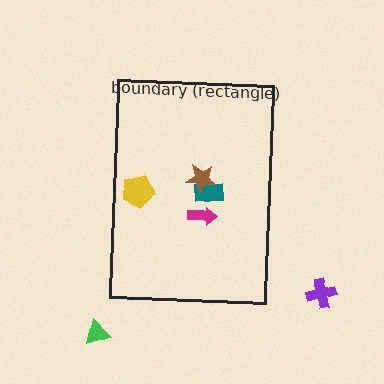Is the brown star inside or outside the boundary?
Inside.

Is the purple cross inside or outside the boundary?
Outside.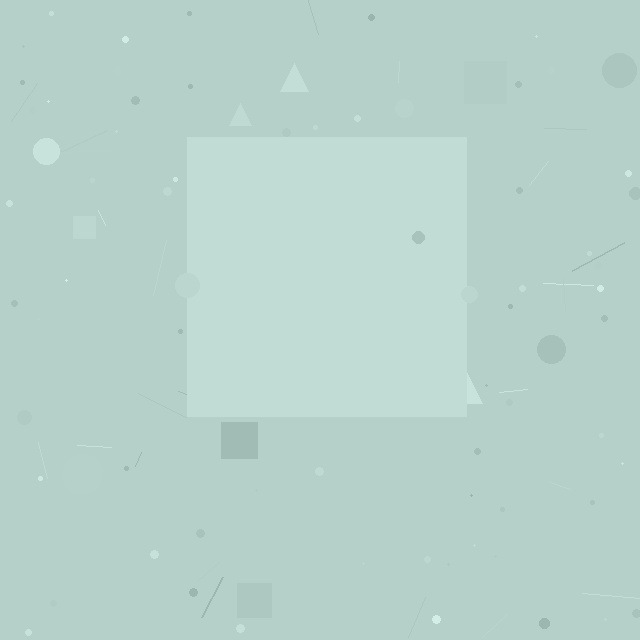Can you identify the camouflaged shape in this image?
The camouflaged shape is a square.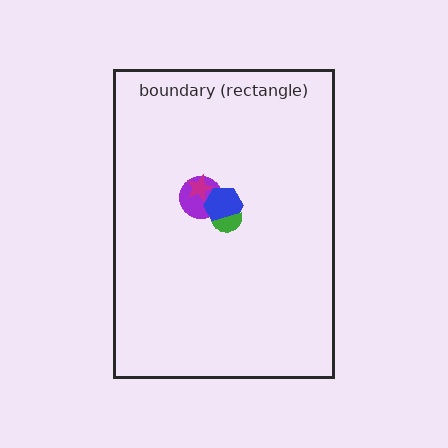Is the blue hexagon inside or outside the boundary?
Inside.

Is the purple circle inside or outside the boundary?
Inside.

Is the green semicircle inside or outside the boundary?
Inside.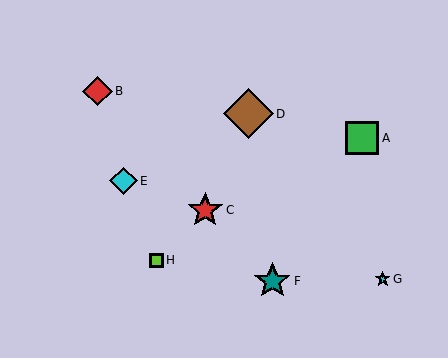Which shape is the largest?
The brown diamond (labeled D) is the largest.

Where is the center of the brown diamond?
The center of the brown diamond is at (248, 114).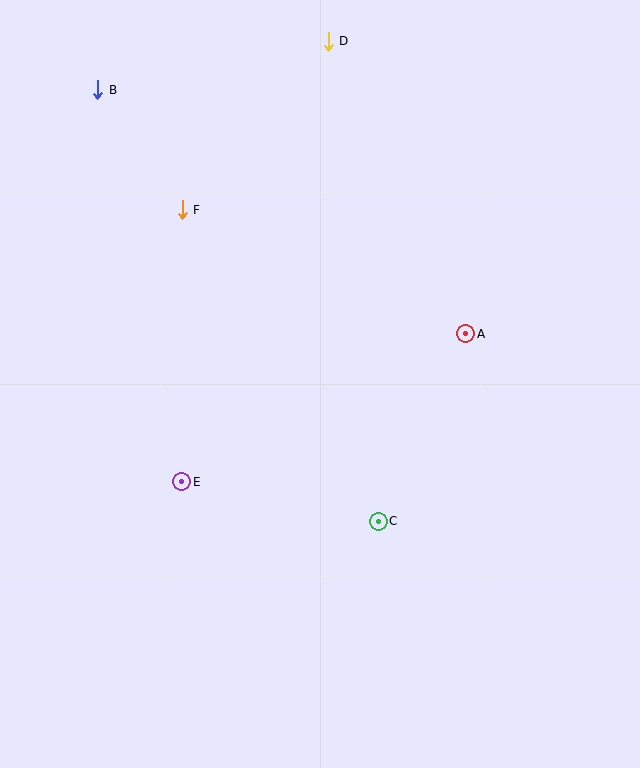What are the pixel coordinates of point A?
Point A is at (466, 334).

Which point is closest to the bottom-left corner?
Point E is closest to the bottom-left corner.